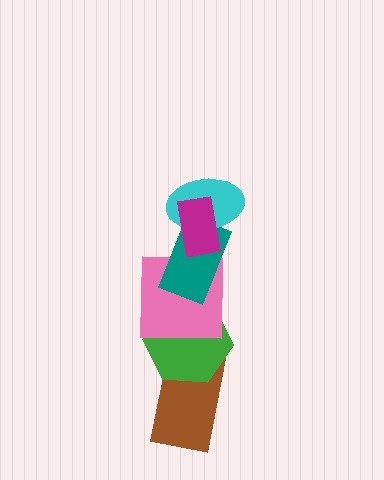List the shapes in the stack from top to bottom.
From top to bottom: the magenta rectangle, the cyan ellipse, the teal rectangle, the pink square, the green hexagon, the brown rectangle.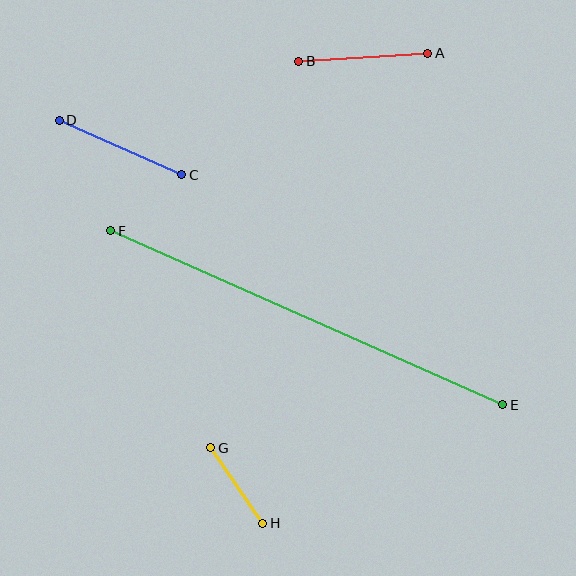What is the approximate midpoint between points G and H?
The midpoint is at approximately (237, 486) pixels.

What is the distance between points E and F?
The distance is approximately 429 pixels.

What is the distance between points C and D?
The distance is approximately 134 pixels.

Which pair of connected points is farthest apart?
Points E and F are farthest apart.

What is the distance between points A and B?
The distance is approximately 129 pixels.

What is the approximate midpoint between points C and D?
The midpoint is at approximately (121, 147) pixels.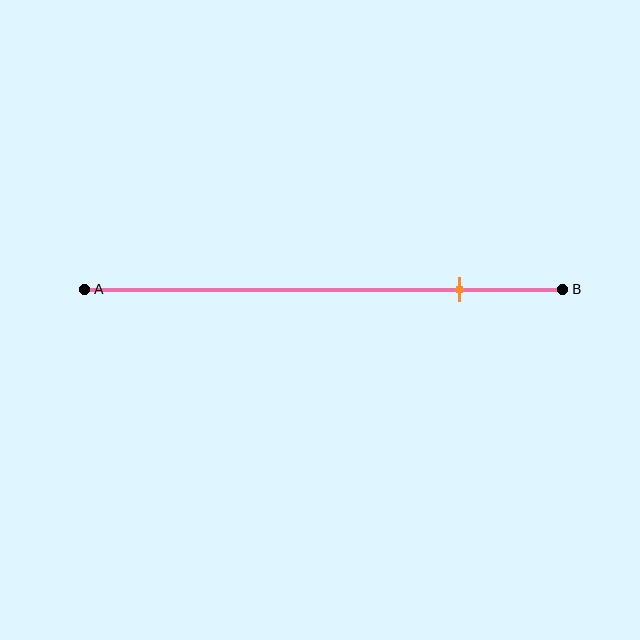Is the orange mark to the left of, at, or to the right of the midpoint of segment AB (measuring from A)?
The orange mark is to the right of the midpoint of segment AB.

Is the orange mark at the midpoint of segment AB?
No, the mark is at about 80% from A, not at the 50% midpoint.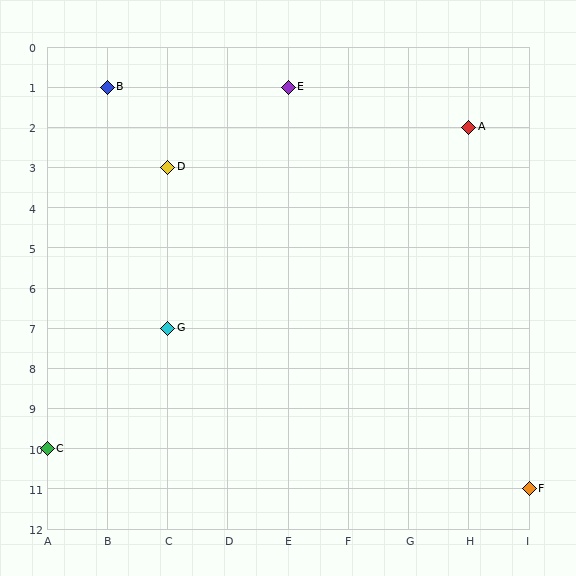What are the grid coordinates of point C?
Point C is at grid coordinates (A, 10).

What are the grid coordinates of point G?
Point G is at grid coordinates (C, 7).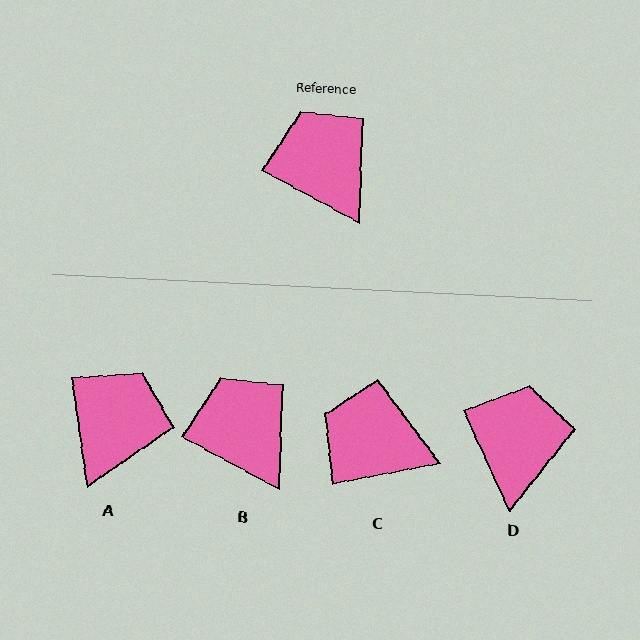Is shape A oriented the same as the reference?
No, it is off by about 53 degrees.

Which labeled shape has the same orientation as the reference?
B.